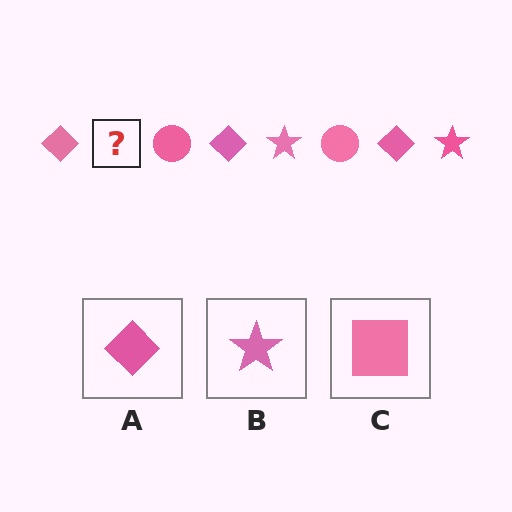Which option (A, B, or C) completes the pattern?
B.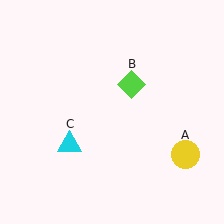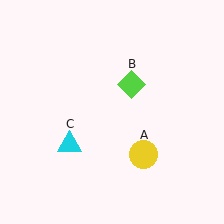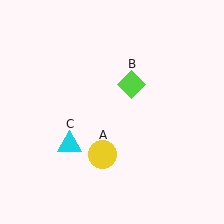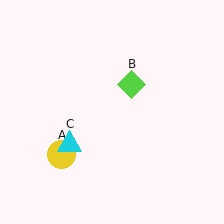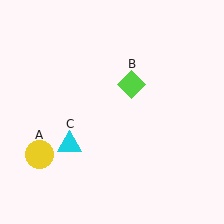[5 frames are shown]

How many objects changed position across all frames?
1 object changed position: yellow circle (object A).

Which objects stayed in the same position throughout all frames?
Lime diamond (object B) and cyan triangle (object C) remained stationary.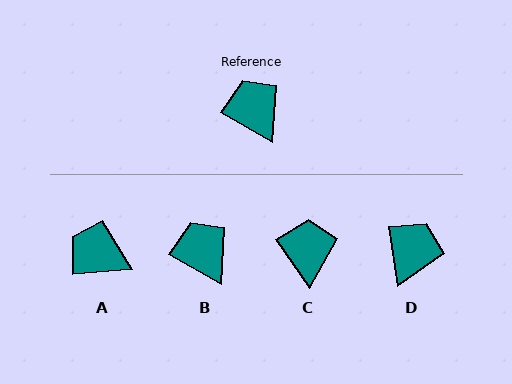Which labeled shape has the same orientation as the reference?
B.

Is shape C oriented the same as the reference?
No, it is off by about 26 degrees.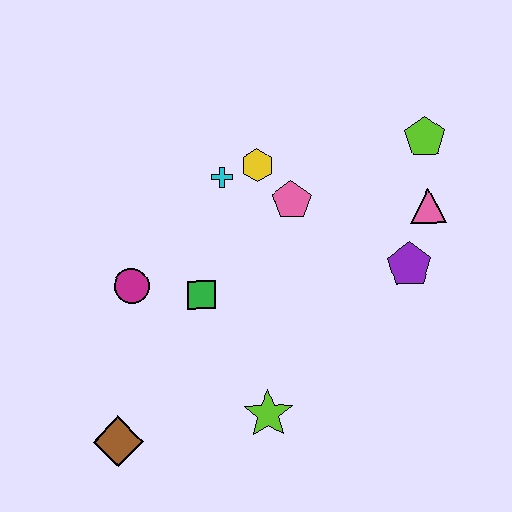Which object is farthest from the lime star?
The lime pentagon is farthest from the lime star.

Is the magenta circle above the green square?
Yes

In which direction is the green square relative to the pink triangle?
The green square is to the left of the pink triangle.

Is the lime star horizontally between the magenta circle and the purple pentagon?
Yes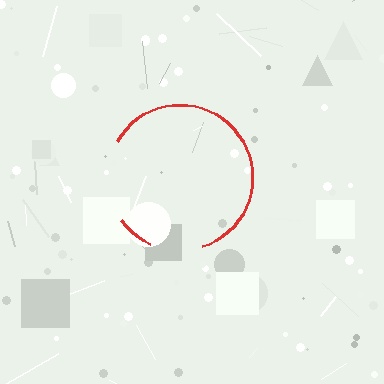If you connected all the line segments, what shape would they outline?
They would outline a circle.